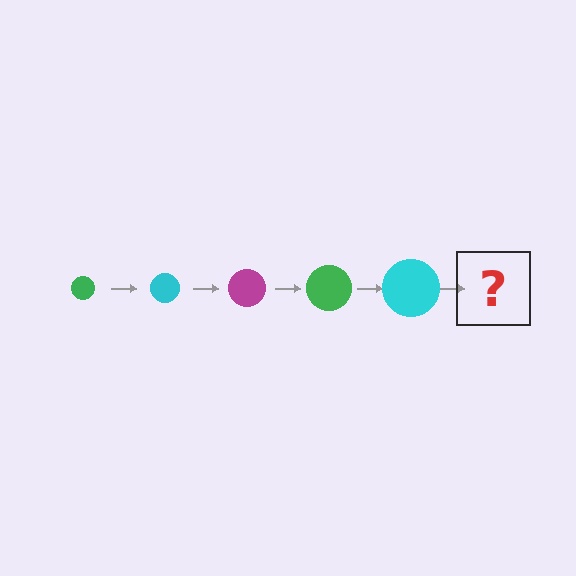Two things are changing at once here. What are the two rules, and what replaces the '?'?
The two rules are that the circle grows larger each step and the color cycles through green, cyan, and magenta. The '?' should be a magenta circle, larger than the previous one.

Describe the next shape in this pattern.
It should be a magenta circle, larger than the previous one.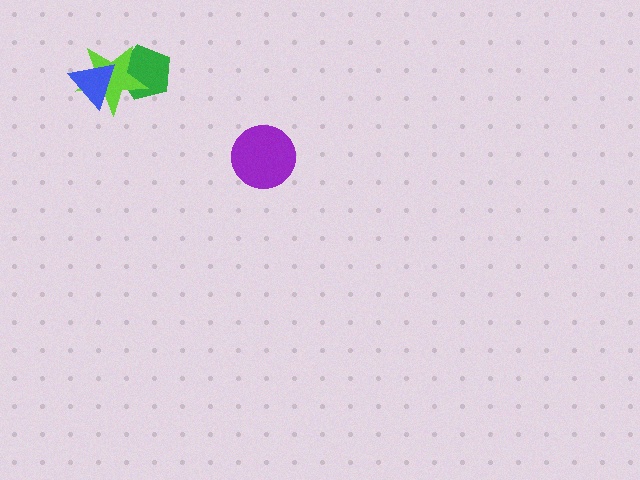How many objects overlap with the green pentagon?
1 object overlaps with the green pentagon.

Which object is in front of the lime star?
The blue triangle is in front of the lime star.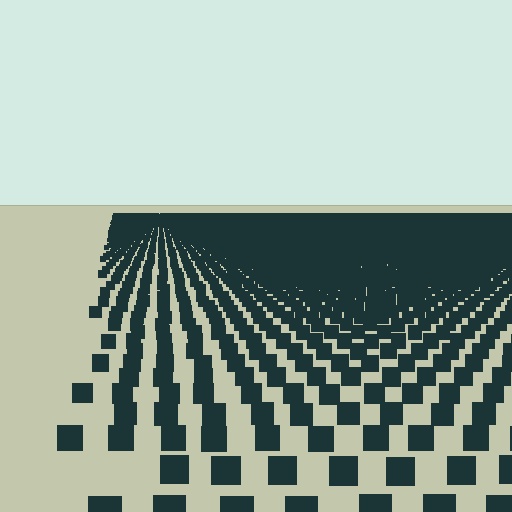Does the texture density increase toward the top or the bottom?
Density increases toward the top.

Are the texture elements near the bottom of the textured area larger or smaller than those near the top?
Larger. Near the bottom, elements are closer to the viewer and appear at a bigger on-screen size.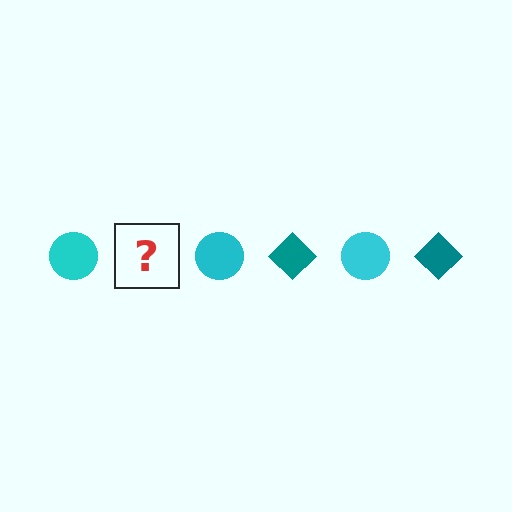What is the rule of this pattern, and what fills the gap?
The rule is that the pattern alternates between cyan circle and teal diamond. The gap should be filled with a teal diamond.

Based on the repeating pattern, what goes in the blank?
The blank should be a teal diamond.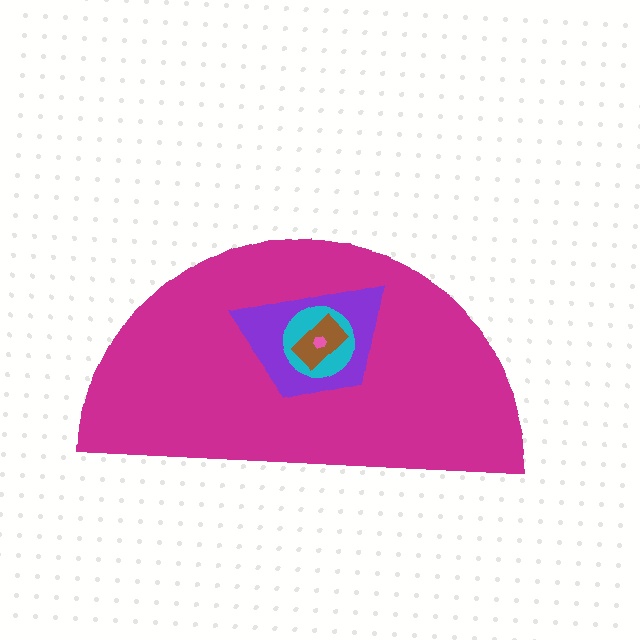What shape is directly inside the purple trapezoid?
The cyan circle.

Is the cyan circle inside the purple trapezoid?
Yes.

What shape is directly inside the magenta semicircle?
The purple trapezoid.